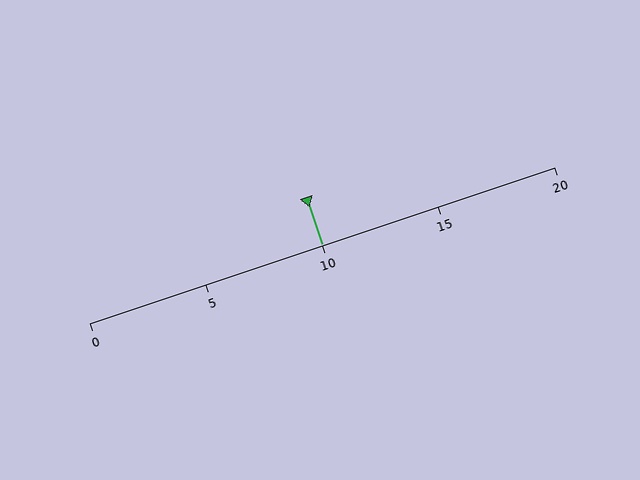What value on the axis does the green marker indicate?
The marker indicates approximately 10.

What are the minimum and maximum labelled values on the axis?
The axis runs from 0 to 20.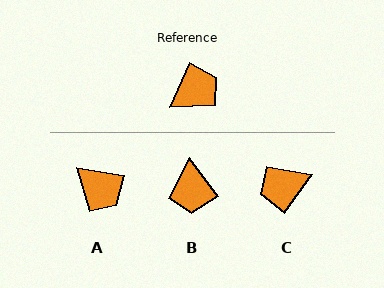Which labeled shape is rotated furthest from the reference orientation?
C, about 169 degrees away.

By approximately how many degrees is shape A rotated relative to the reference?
Approximately 75 degrees clockwise.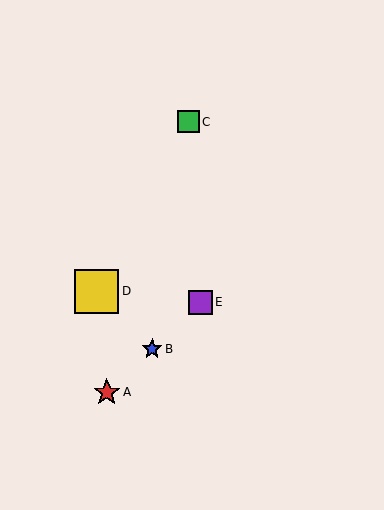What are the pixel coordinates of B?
Object B is at (152, 349).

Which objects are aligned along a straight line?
Objects A, B, E are aligned along a straight line.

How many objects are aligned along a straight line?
3 objects (A, B, E) are aligned along a straight line.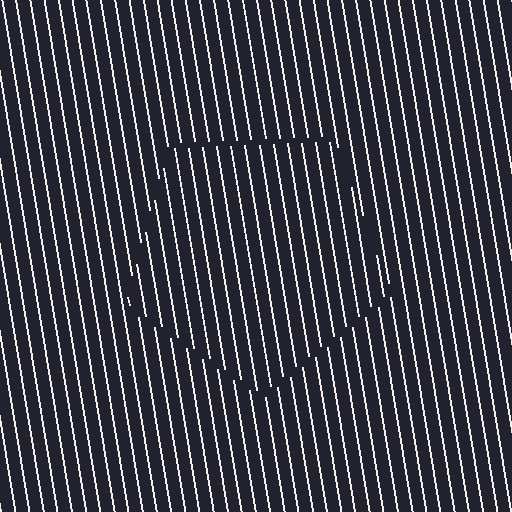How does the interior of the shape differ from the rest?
The interior of the shape contains the same grating, shifted by half a period — the contour is defined by the phase discontinuity where line-ends from the inner and outer gratings abut.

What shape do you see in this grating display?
An illusory pentagon. The interior of the shape contains the same grating, shifted by half a period — the contour is defined by the phase discontinuity where line-ends from the inner and outer gratings abut.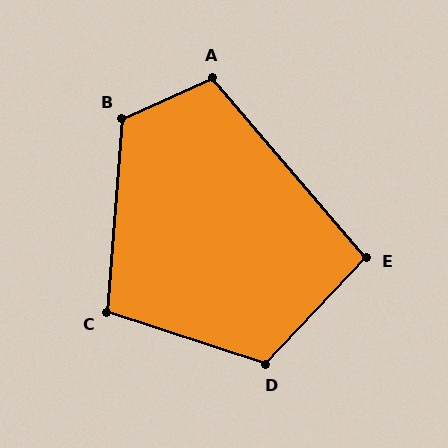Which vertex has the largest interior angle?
B, at approximately 119 degrees.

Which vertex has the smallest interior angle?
E, at approximately 96 degrees.